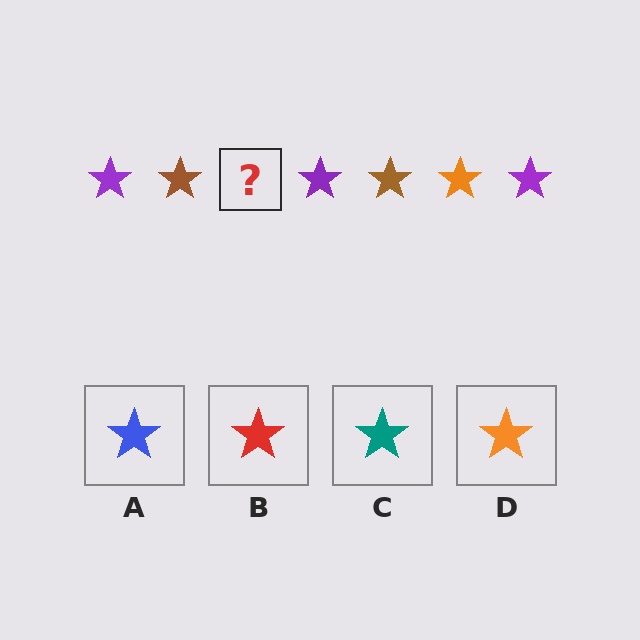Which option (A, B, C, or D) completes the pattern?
D.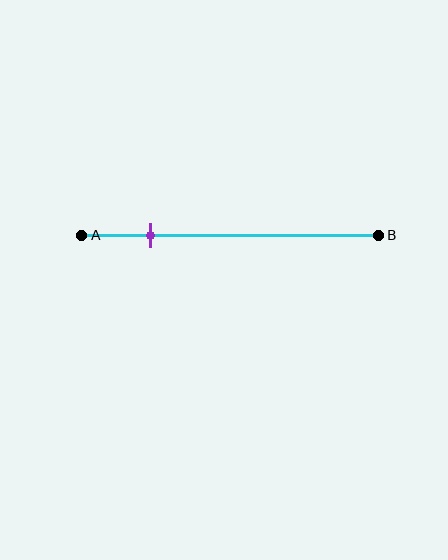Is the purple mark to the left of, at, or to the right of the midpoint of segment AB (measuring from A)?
The purple mark is to the left of the midpoint of segment AB.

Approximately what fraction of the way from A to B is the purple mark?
The purple mark is approximately 25% of the way from A to B.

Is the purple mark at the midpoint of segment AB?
No, the mark is at about 25% from A, not at the 50% midpoint.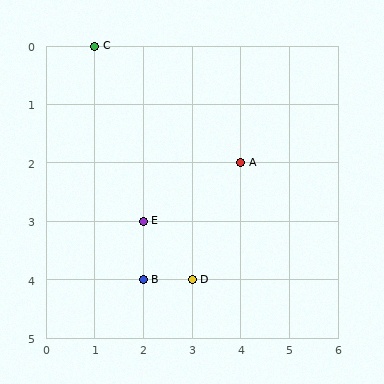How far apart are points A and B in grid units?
Points A and B are 2 columns and 2 rows apart (about 2.8 grid units diagonally).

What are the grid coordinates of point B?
Point B is at grid coordinates (2, 4).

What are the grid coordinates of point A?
Point A is at grid coordinates (4, 2).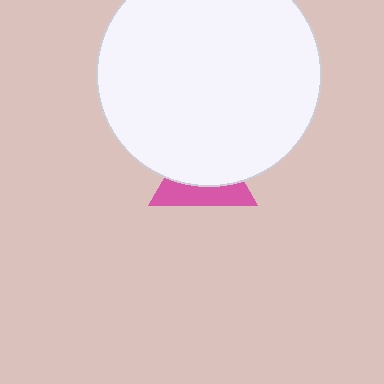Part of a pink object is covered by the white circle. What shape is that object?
It is a triangle.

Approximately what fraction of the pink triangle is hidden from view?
Roughly 61% of the pink triangle is hidden behind the white circle.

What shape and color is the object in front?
The object in front is a white circle.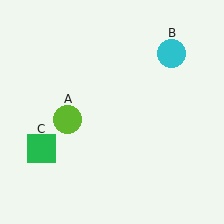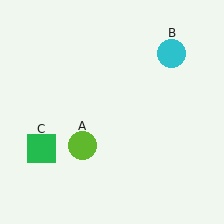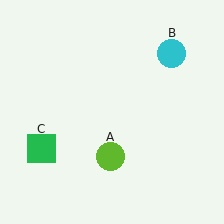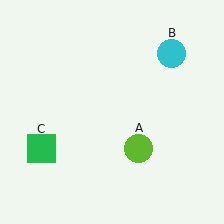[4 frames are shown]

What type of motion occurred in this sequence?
The lime circle (object A) rotated counterclockwise around the center of the scene.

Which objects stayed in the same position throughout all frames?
Cyan circle (object B) and green square (object C) remained stationary.